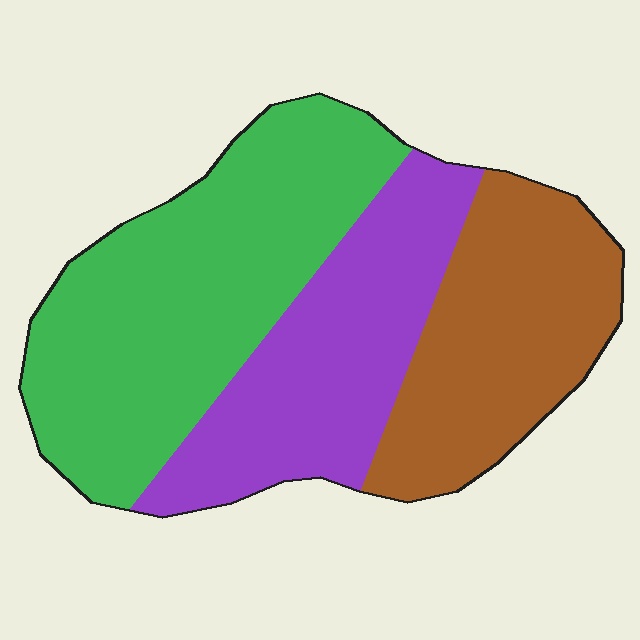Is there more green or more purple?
Green.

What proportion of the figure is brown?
Brown takes up about one quarter (1/4) of the figure.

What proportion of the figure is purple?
Purple takes up between a quarter and a half of the figure.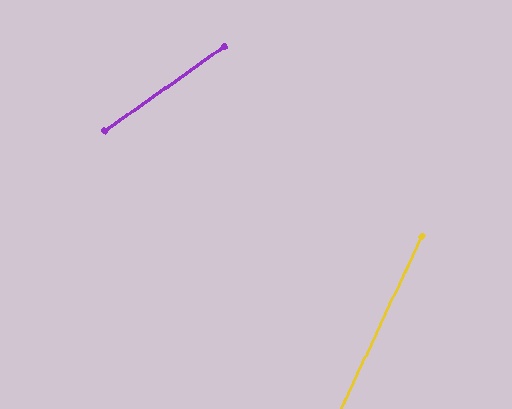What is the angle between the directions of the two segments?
Approximately 30 degrees.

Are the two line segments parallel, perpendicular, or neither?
Neither parallel nor perpendicular — they differ by about 30°.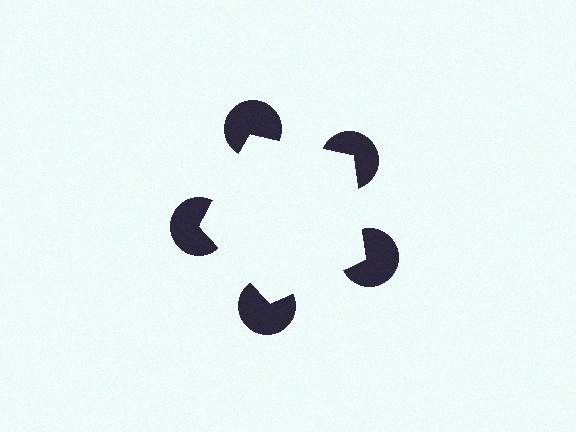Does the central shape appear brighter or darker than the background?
It typically appears slightly brighter than the background, even though no actual brightness change is drawn.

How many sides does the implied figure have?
5 sides.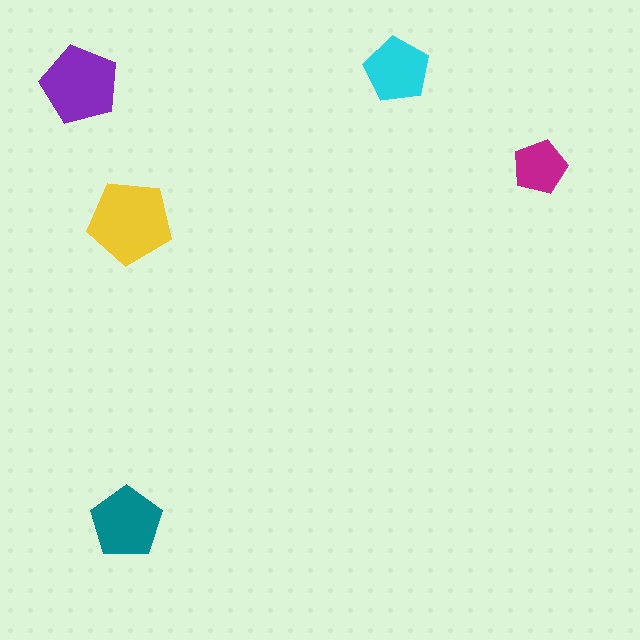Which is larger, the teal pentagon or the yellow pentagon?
The yellow one.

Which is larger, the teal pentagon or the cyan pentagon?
The teal one.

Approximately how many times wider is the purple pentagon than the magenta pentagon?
About 1.5 times wider.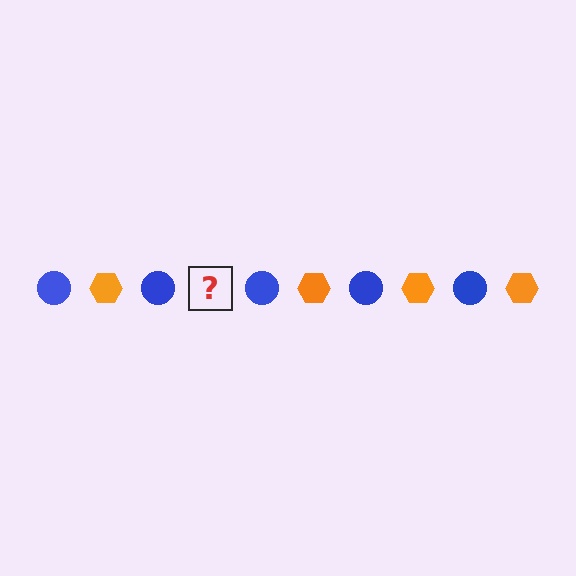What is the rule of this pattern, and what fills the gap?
The rule is that the pattern alternates between blue circle and orange hexagon. The gap should be filled with an orange hexagon.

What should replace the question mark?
The question mark should be replaced with an orange hexagon.